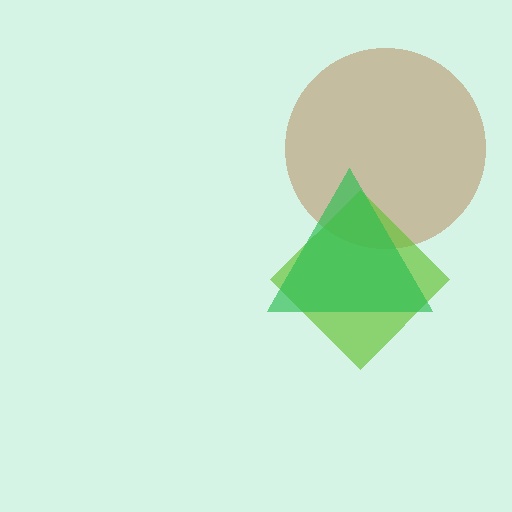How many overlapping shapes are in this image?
There are 3 overlapping shapes in the image.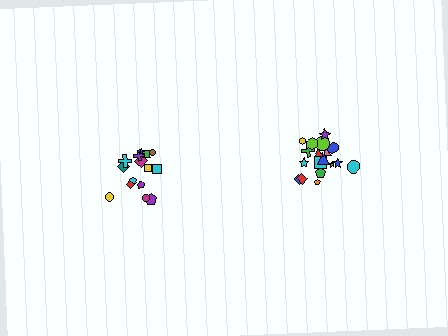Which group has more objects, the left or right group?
The right group.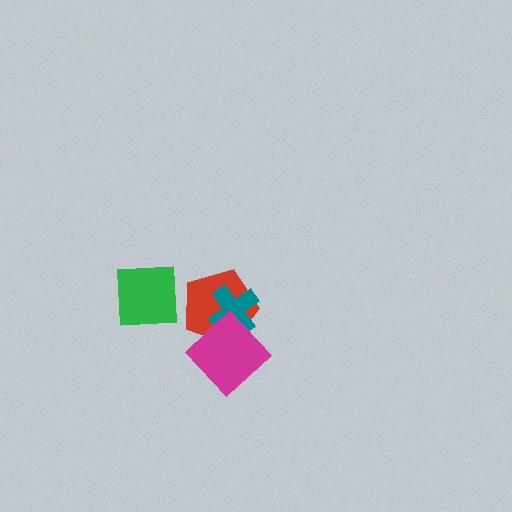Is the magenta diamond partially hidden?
No, no other shape covers it.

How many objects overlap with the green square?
0 objects overlap with the green square.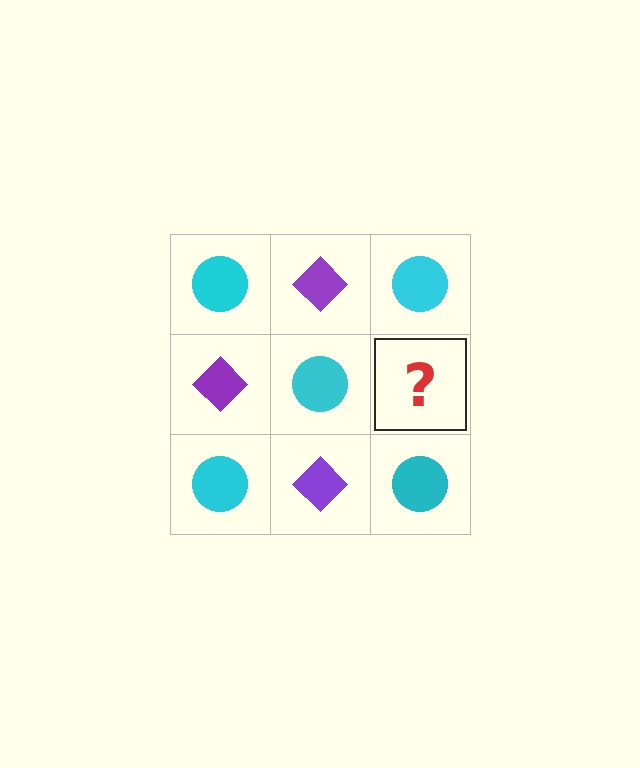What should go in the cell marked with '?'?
The missing cell should contain a purple diamond.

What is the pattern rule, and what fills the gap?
The rule is that it alternates cyan circle and purple diamond in a checkerboard pattern. The gap should be filled with a purple diamond.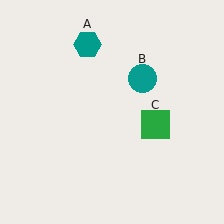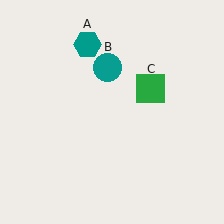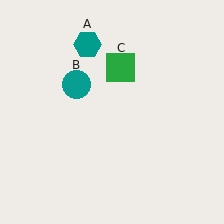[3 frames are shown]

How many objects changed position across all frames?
2 objects changed position: teal circle (object B), green square (object C).